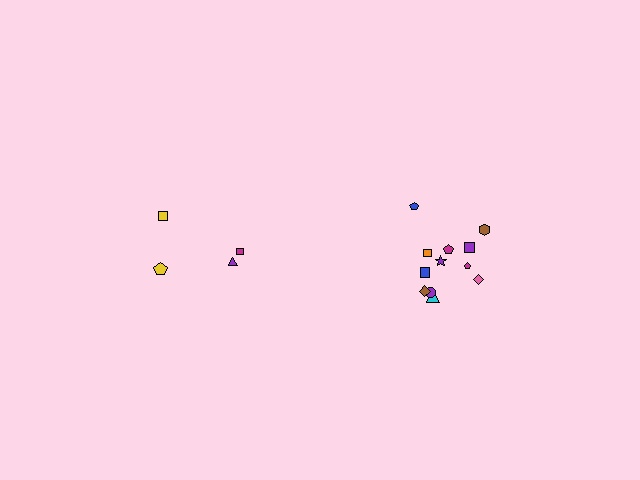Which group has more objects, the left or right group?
The right group.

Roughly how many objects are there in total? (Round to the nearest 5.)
Roughly 15 objects in total.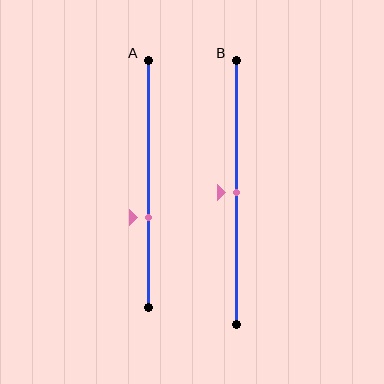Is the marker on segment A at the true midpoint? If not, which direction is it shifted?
No, the marker on segment A is shifted downward by about 13% of the segment length.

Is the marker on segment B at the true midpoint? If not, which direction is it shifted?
Yes, the marker on segment B is at the true midpoint.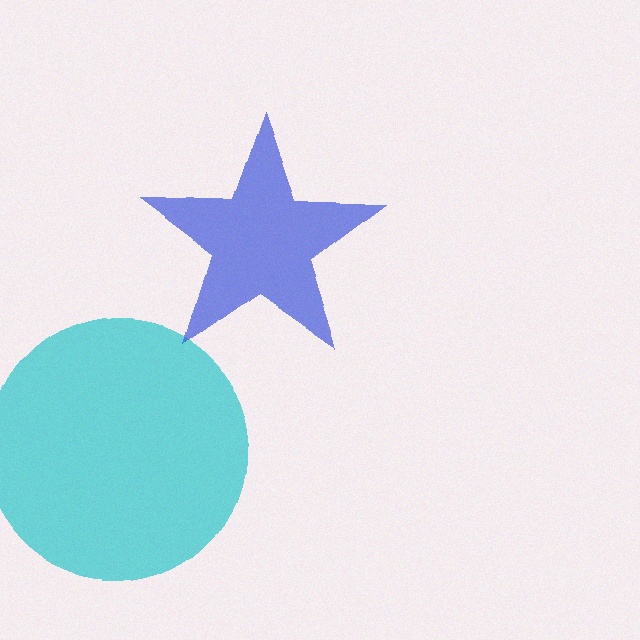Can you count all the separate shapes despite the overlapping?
Yes, there are 2 separate shapes.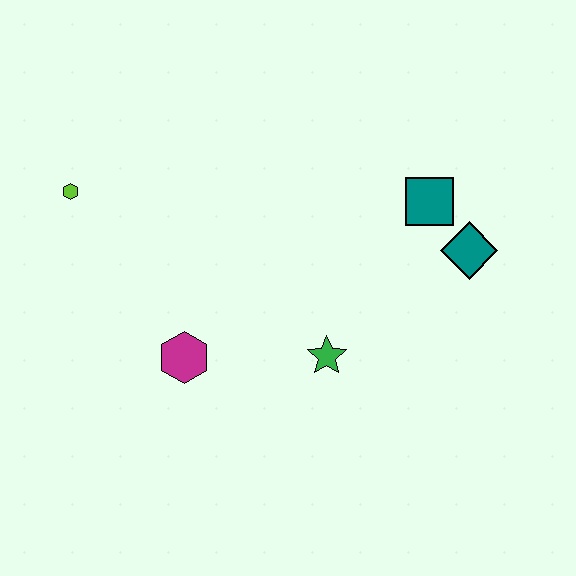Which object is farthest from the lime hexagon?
The teal diamond is farthest from the lime hexagon.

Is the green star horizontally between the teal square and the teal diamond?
No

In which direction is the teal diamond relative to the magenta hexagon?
The teal diamond is to the right of the magenta hexagon.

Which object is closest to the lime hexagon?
The magenta hexagon is closest to the lime hexagon.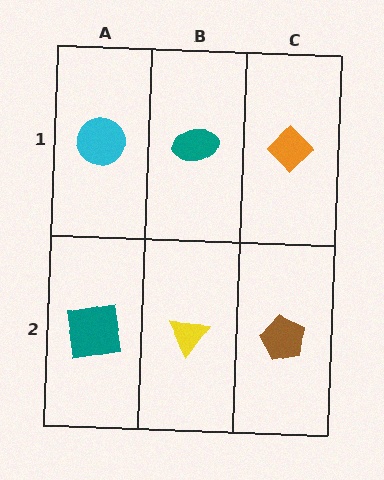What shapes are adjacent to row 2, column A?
A cyan circle (row 1, column A), a yellow triangle (row 2, column B).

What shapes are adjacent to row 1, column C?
A brown pentagon (row 2, column C), a teal ellipse (row 1, column B).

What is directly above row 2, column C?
An orange diamond.